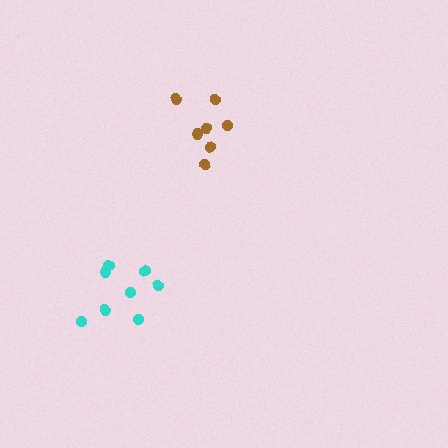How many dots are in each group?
Group 1: 8 dots, Group 2: 7 dots (15 total).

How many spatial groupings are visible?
There are 2 spatial groupings.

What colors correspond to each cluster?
The clusters are colored: cyan, brown.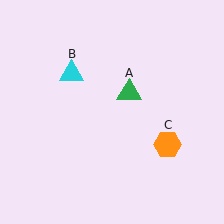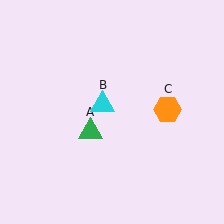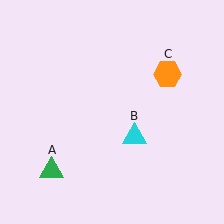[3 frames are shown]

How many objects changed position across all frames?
3 objects changed position: green triangle (object A), cyan triangle (object B), orange hexagon (object C).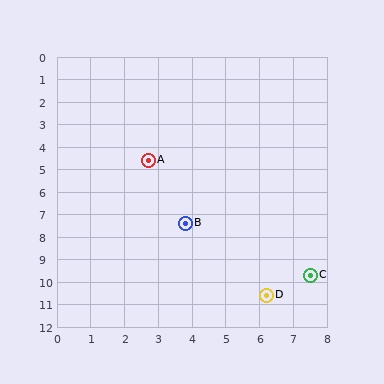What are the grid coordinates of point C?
Point C is at approximately (7.5, 9.7).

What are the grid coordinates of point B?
Point B is at approximately (3.8, 7.4).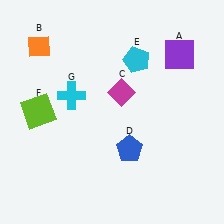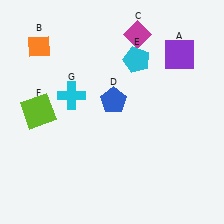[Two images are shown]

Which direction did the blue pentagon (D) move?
The blue pentagon (D) moved up.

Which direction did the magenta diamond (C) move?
The magenta diamond (C) moved up.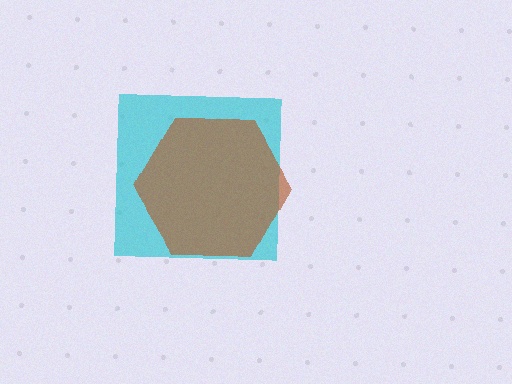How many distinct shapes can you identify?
There are 2 distinct shapes: a cyan square, a brown hexagon.